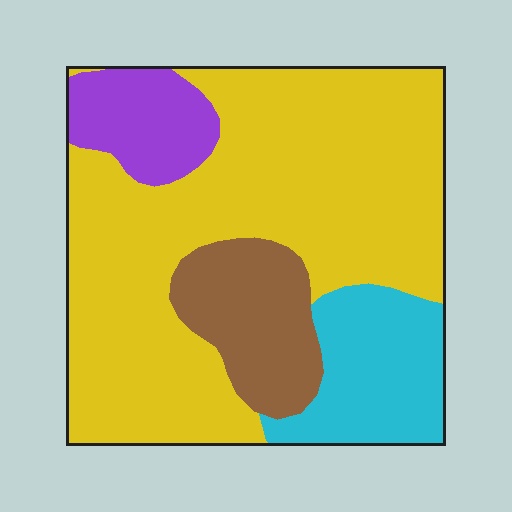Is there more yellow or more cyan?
Yellow.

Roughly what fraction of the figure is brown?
Brown takes up about one eighth (1/8) of the figure.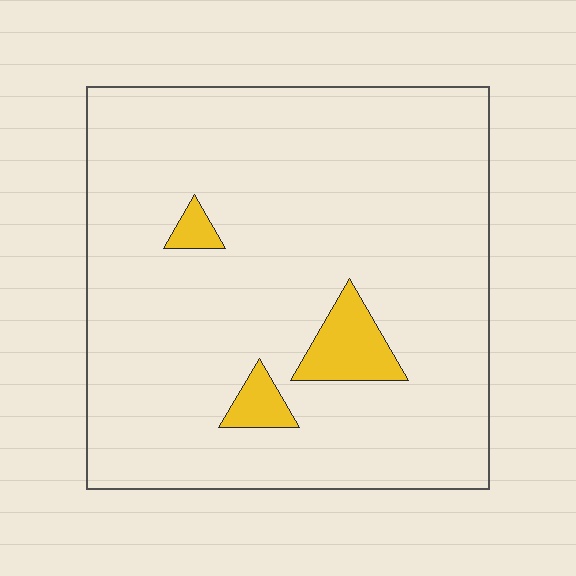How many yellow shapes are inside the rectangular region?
3.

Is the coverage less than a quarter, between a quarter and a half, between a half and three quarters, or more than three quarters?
Less than a quarter.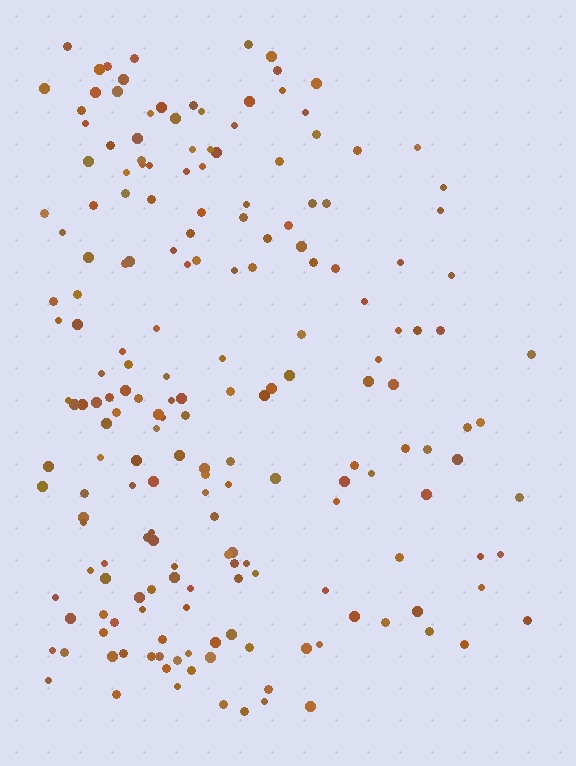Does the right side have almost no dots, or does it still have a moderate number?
Still a moderate number, just noticeably fewer than the left.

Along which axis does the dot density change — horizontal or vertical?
Horizontal.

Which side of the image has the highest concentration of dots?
The left.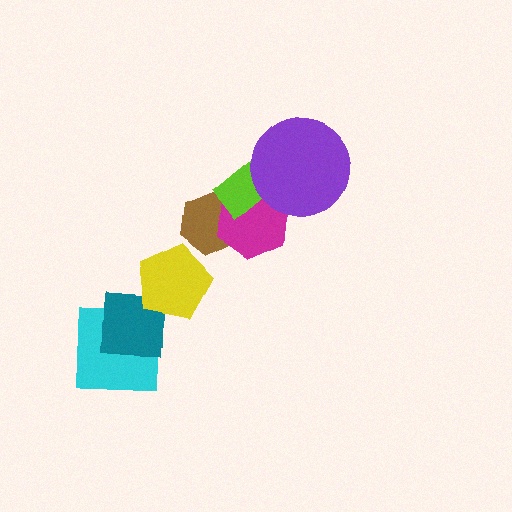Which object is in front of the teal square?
The yellow pentagon is in front of the teal square.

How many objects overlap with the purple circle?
2 objects overlap with the purple circle.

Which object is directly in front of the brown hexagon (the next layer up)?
The magenta hexagon is directly in front of the brown hexagon.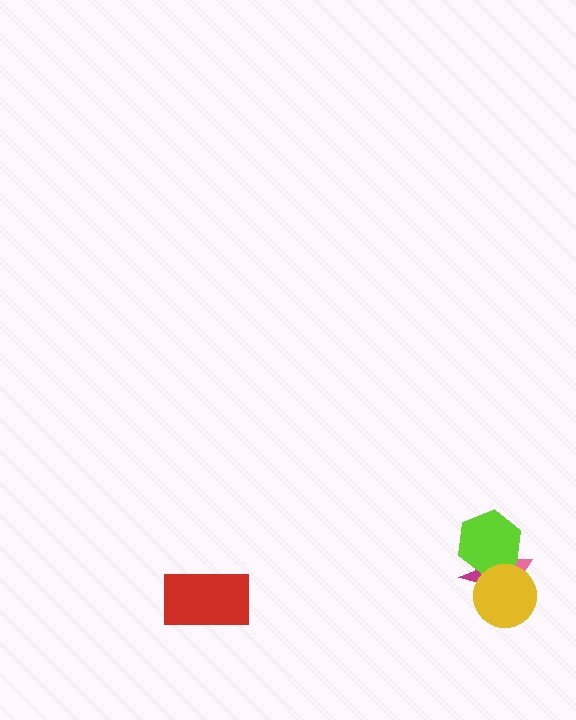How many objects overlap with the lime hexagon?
3 objects overlap with the lime hexagon.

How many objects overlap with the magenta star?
3 objects overlap with the magenta star.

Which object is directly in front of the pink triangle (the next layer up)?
The lime hexagon is directly in front of the pink triangle.